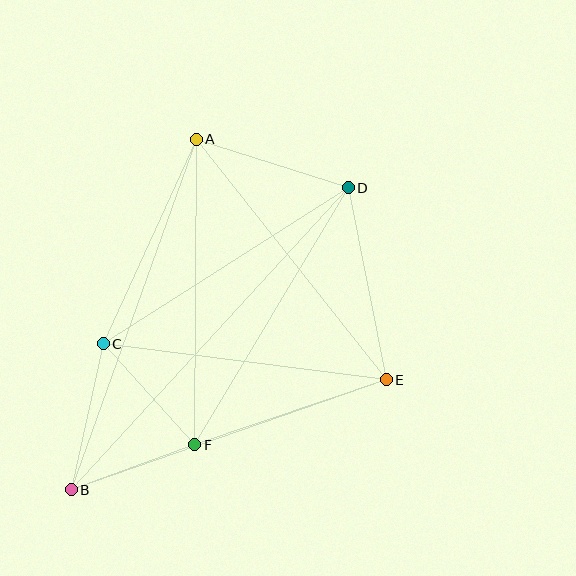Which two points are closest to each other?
Points B and F are closest to each other.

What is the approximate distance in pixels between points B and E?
The distance between B and E is approximately 333 pixels.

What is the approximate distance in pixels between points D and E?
The distance between D and E is approximately 196 pixels.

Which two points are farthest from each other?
Points B and D are farthest from each other.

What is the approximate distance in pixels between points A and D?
The distance between A and D is approximately 160 pixels.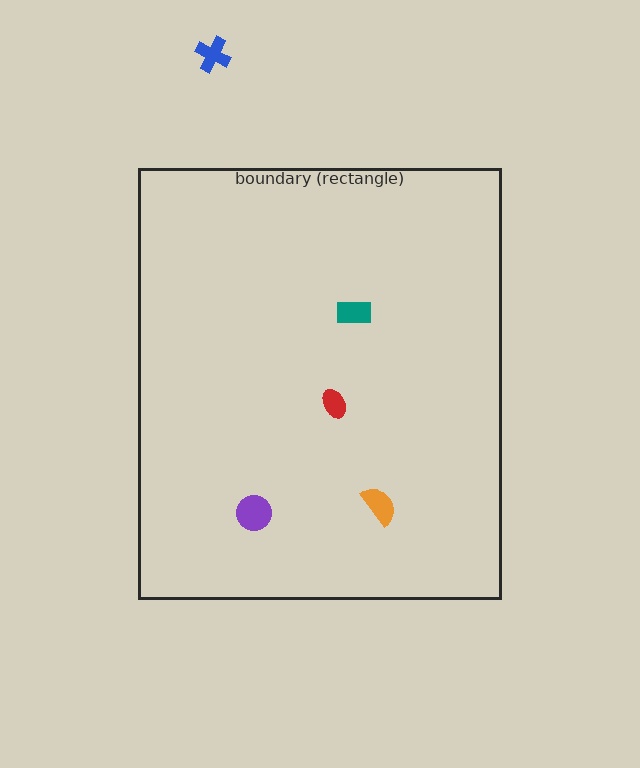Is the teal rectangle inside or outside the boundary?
Inside.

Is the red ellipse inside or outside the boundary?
Inside.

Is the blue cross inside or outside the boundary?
Outside.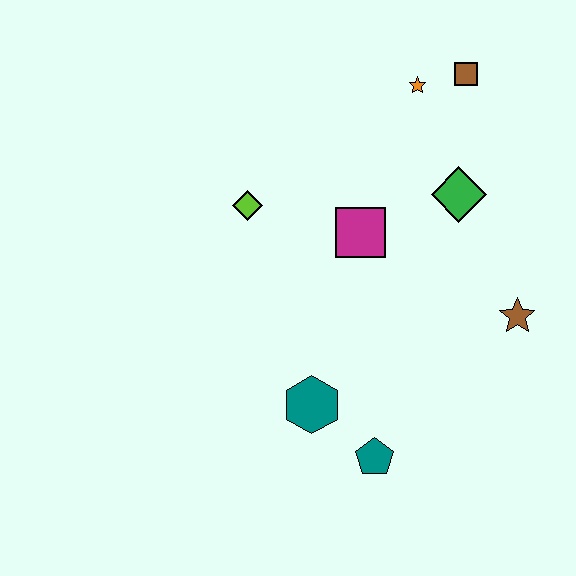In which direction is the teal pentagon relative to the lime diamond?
The teal pentagon is below the lime diamond.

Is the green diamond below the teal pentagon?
No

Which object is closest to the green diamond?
The magenta square is closest to the green diamond.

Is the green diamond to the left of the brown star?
Yes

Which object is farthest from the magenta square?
The teal pentagon is farthest from the magenta square.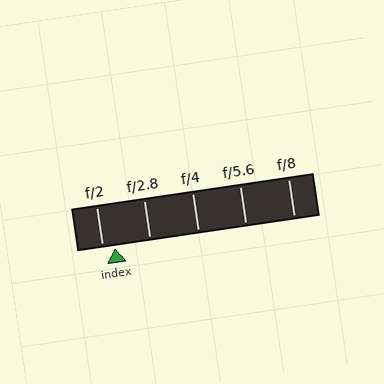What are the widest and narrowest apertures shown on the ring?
The widest aperture shown is f/2 and the narrowest is f/8.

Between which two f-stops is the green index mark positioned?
The index mark is between f/2 and f/2.8.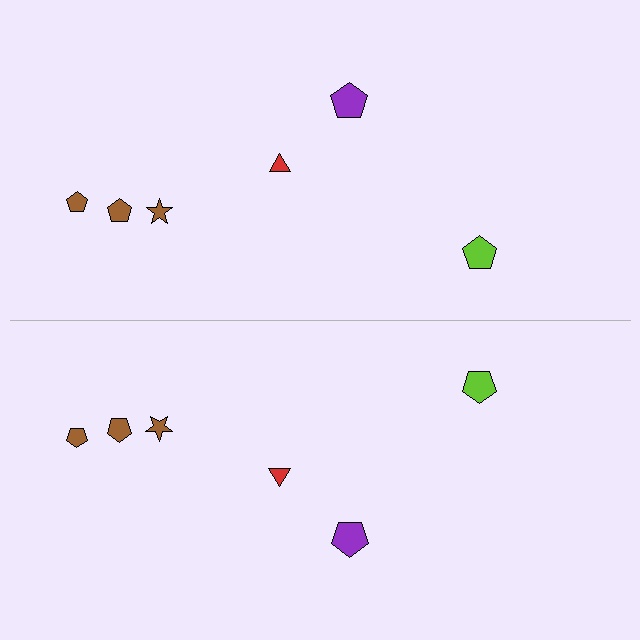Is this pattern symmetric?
Yes, this pattern has bilateral (reflection) symmetry.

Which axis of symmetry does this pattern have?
The pattern has a horizontal axis of symmetry running through the center of the image.